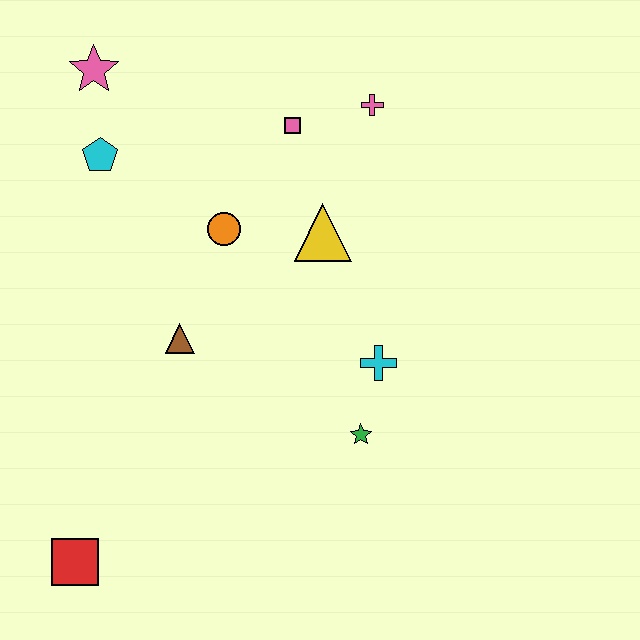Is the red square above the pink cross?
No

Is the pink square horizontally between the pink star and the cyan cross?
Yes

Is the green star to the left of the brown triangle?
No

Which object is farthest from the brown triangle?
The pink cross is farthest from the brown triangle.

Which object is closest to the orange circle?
The yellow triangle is closest to the orange circle.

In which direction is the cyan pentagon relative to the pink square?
The cyan pentagon is to the left of the pink square.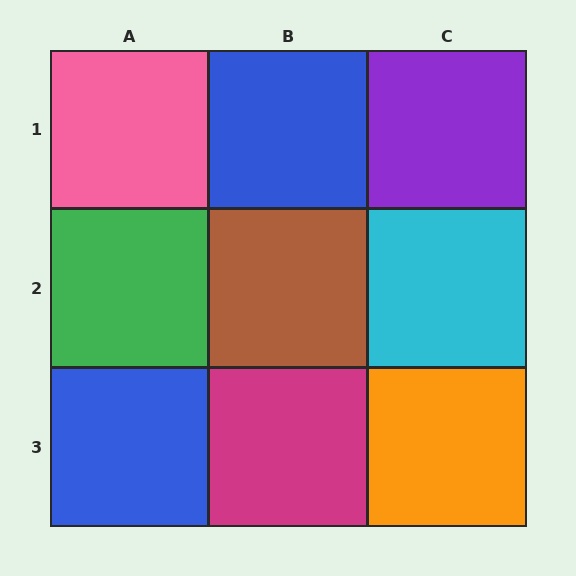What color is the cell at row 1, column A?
Pink.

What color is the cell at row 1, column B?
Blue.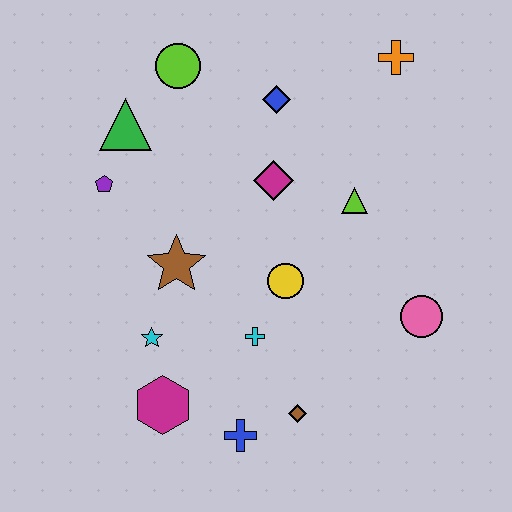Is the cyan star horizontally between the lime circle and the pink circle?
No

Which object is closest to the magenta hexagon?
The cyan star is closest to the magenta hexagon.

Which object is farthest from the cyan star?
The orange cross is farthest from the cyan star.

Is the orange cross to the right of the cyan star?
Yes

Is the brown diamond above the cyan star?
No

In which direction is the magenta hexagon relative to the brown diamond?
The magenta hexagon is to the left of the brown diamond.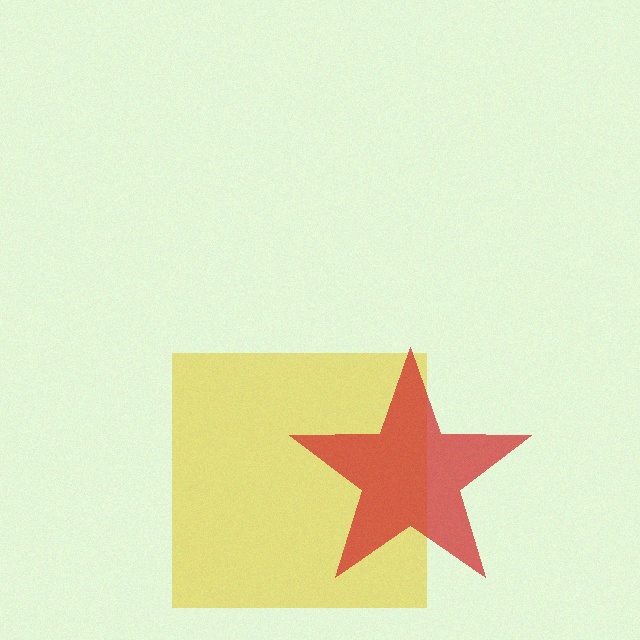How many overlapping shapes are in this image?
There are 2 overlapping shapes in the image.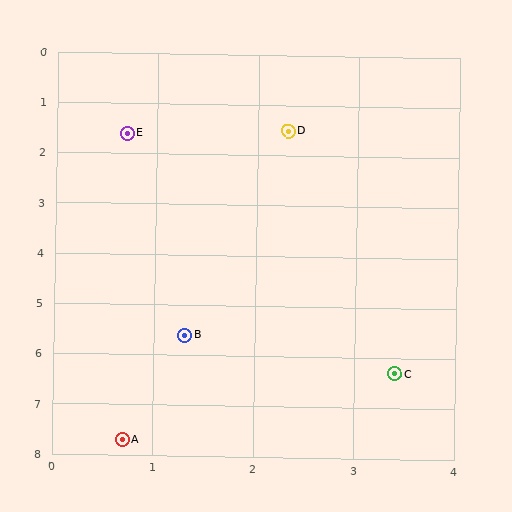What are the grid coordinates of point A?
Point A is at approximately (0.7, 7.7).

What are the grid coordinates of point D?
Point D is at approximately (2.3, 1.5).